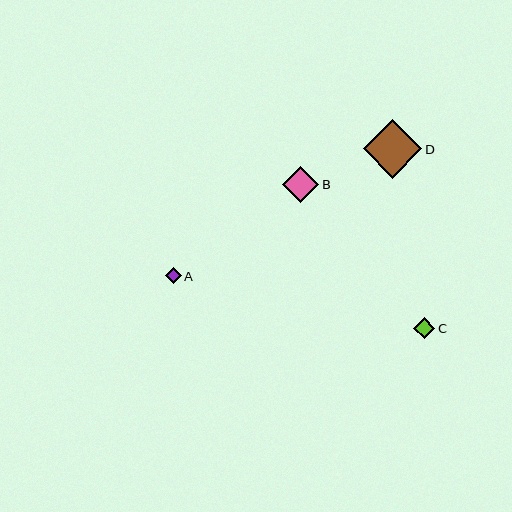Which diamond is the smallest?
Diamond A is the smallest with a size of approximately 16 pixels.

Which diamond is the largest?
Diamond D is the largest with a size of approximately 59 pixels.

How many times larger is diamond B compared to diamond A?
Diamond B is approximately 2.3 times the size of diamond A.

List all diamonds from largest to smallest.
From largest to smallest: D, B, C, A.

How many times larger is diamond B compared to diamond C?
Diamond B is approximately 1.7 times the size of diamond C.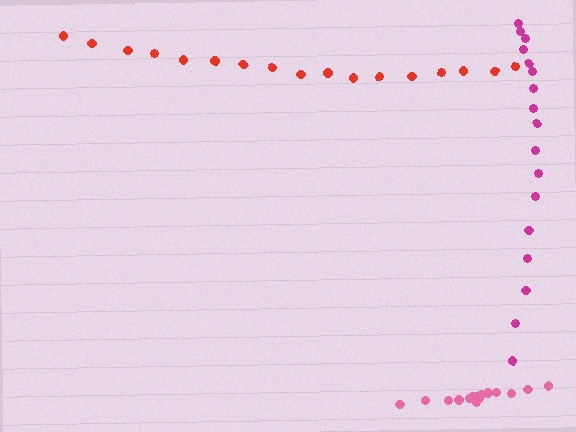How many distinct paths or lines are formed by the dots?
There are 3 distinct paths.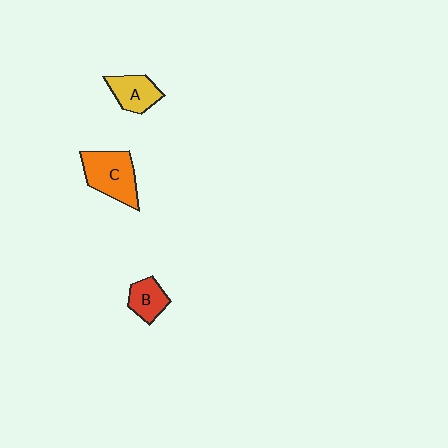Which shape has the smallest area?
Shape B (red).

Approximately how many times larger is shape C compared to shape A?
Approximately 1.5 times.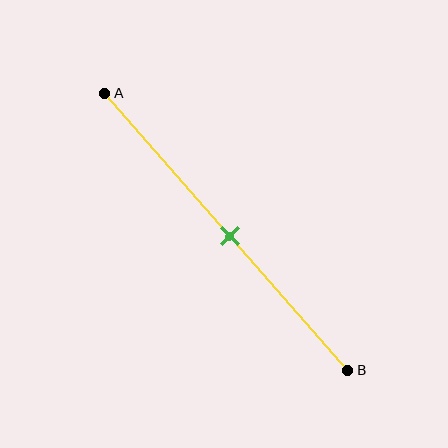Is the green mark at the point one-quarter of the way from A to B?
No, the mark is at about 50% from A, not at the 25% one-quarter point.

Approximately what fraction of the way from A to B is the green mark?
The green mark is approximately 50% of the way from A to B.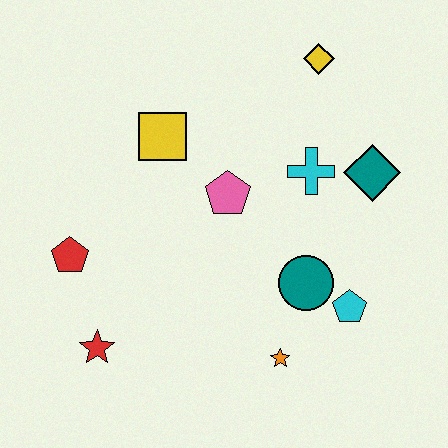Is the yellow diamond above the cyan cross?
Yes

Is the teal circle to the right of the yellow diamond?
No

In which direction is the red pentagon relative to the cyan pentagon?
The red pentagon is to the left of the cyan pentagon.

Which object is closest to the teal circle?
The cyan pentagon is closest to the teal circle.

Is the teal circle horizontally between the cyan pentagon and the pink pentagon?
Yes